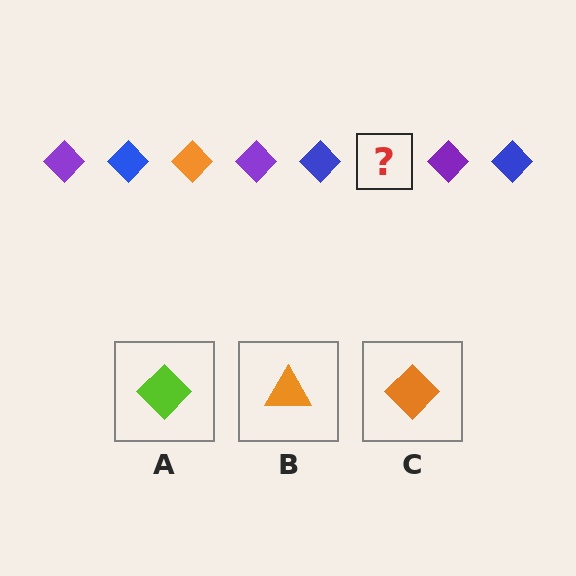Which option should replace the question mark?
Option C.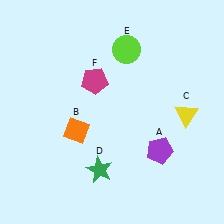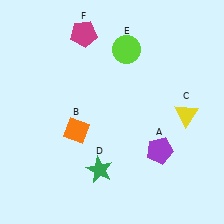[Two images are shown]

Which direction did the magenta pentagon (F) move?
The magenta pentagon (F) moved up.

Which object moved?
The magenta pentagon (F) moved up.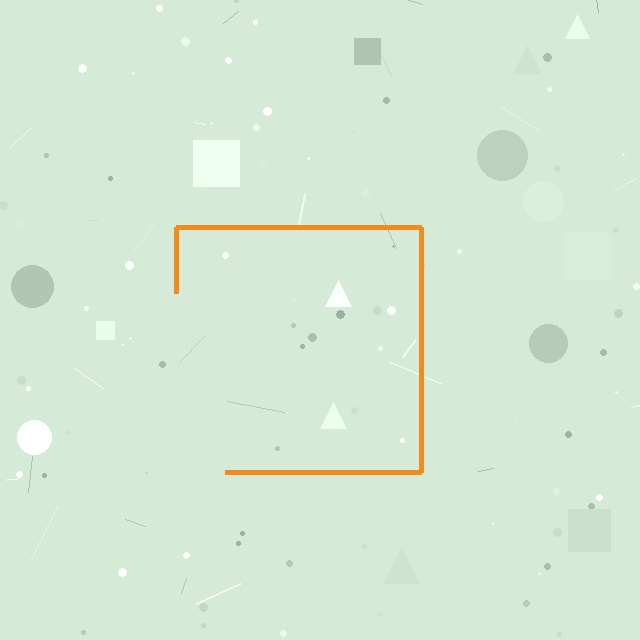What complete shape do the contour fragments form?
The contour fragments form a square.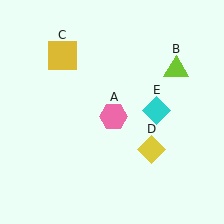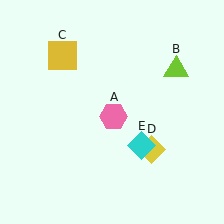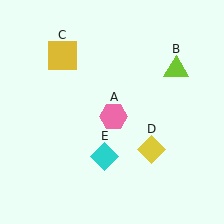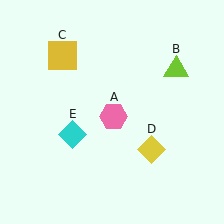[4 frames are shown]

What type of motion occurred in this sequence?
The cyan diamond (object E) rotated clockwise around the center of the scene.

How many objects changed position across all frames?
1 object changed position: cyan diamond (object E).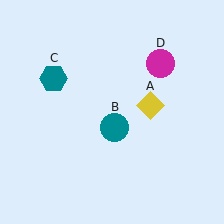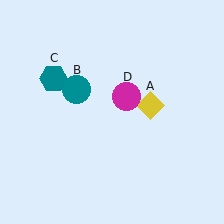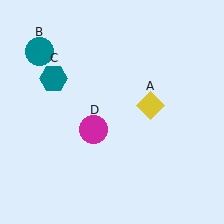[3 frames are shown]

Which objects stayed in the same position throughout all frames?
Yellow diamond (object A) and teal hexagon (object C) remained stationary.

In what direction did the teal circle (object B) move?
The teal circle (object B) moved up and to the left.